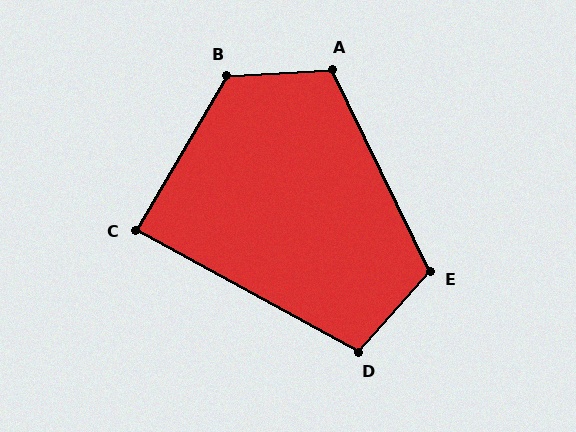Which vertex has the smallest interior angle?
C, at approximately 88 degrees.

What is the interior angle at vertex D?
Approximately 103 degrees (obtuse).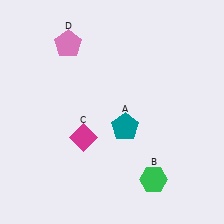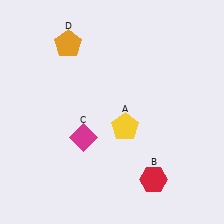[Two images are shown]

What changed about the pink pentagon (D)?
In Image 1, D is pink. In Image 2, it changed to orange.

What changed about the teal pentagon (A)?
In Image 1, A is teal. In Image 2, it changed to yellow.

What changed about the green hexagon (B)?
In Image 1, B is green. In Image 2, it changed to red.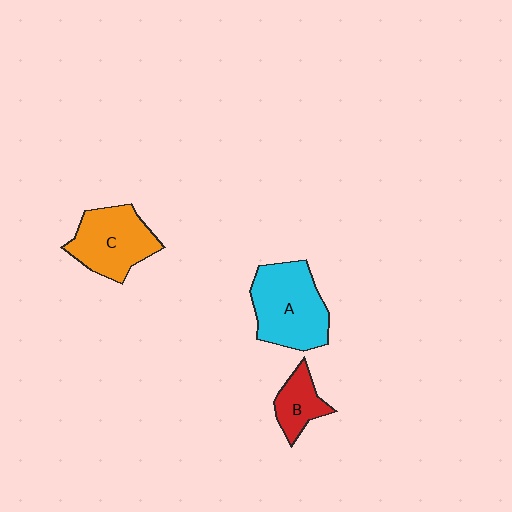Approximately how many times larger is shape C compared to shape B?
Approximately 1.9 times.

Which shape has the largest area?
Shape A (cyan).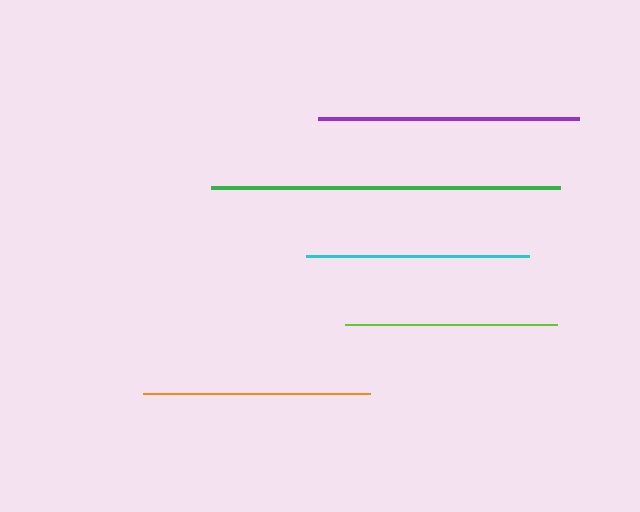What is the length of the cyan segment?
The cyan segment is approximately 223 pixels long.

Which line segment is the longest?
The green line is the longest at approximately 348 pixels.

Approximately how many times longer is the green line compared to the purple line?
The green line is approximately 1.3 times the length of the purple line.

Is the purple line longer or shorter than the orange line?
The purple line is longer than the orange line.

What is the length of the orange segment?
The orange segment is approximately 227 pixels long.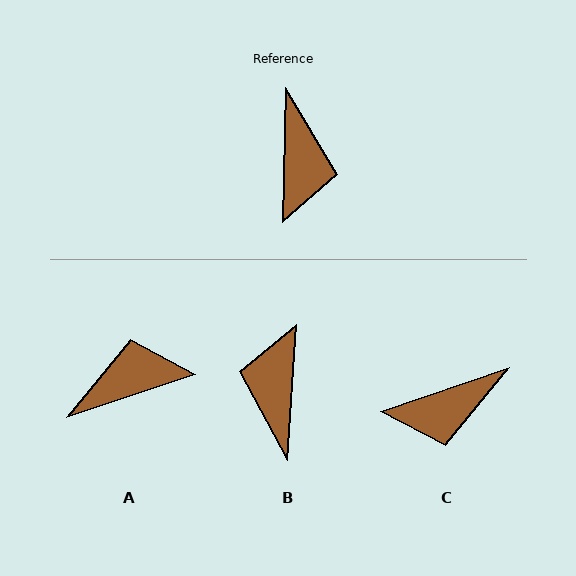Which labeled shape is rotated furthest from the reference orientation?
B, about 178 degrees away.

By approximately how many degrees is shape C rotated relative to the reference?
Approximately 69 degrees clockwise.